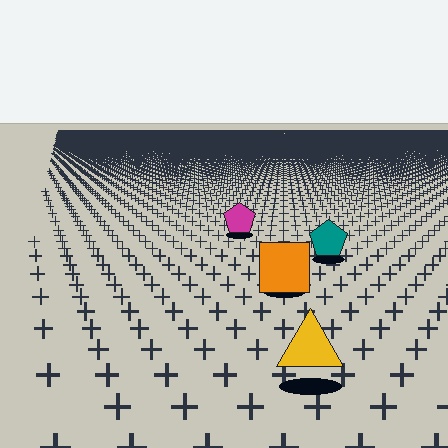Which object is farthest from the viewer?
The magenta pentagon is farthest from the viewer. It appears smaller and the ground texture around it is denser.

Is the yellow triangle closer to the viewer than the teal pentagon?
Yes. The yellow triangle is closer — you can tell from the texture gradient: the ground texture is coarser near it.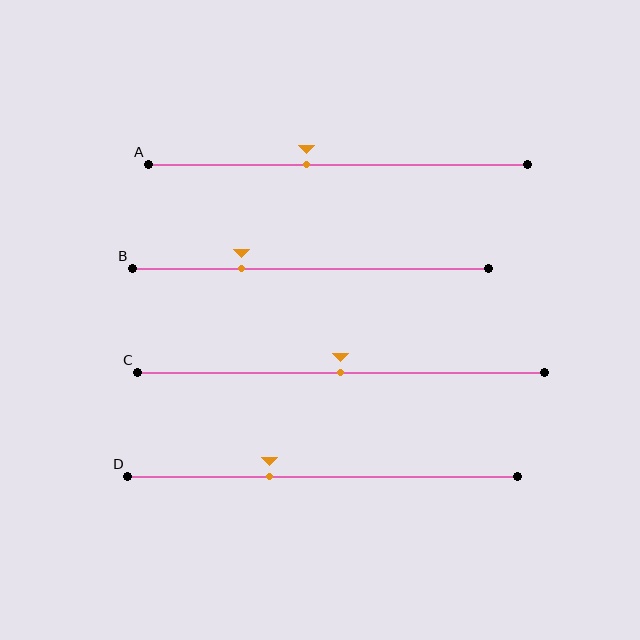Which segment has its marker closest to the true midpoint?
Segment C has its marker closest to the true midpoint.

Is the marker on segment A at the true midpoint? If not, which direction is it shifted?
No, the marker on segment A is shifted to the left by about 8% of the segment length.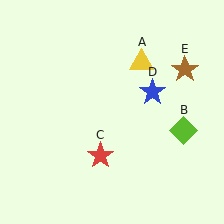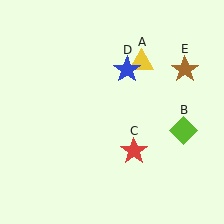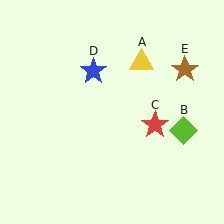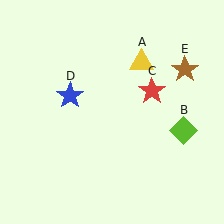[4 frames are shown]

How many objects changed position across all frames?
2 objects changed position: red star (object C), blue star (object D).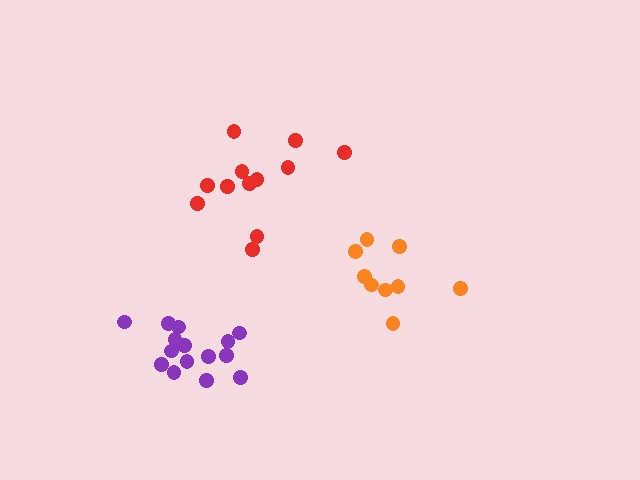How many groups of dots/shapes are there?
There are 3 groups.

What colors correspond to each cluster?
The clusters are colored: red, purple, orange.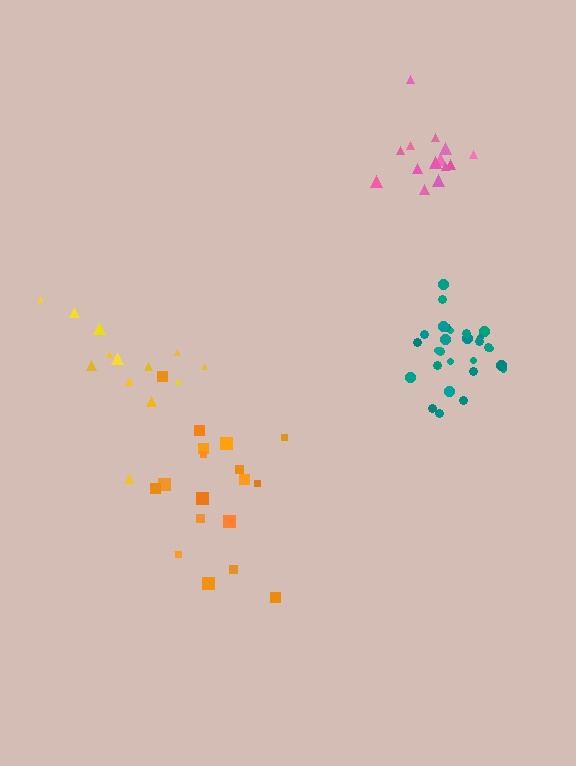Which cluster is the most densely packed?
Teal.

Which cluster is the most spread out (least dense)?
Orange.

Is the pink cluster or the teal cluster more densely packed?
Teal.